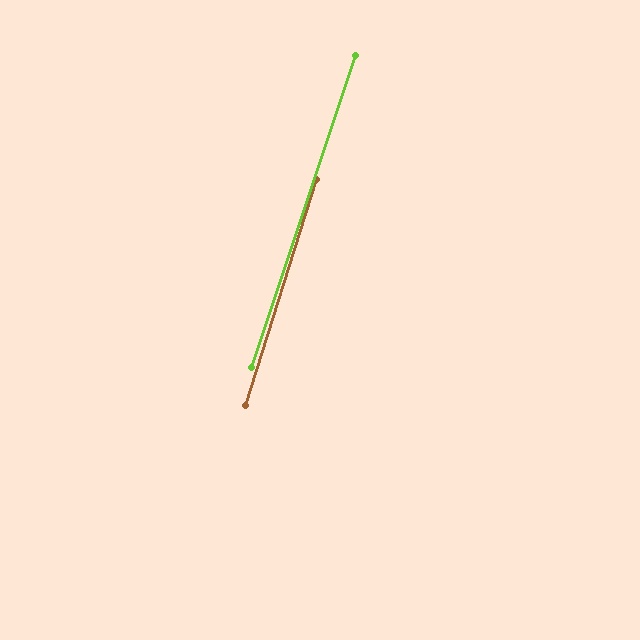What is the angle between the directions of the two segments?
Approximately 1 degree.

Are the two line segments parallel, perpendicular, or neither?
Parallel — their directions differ by only 0.9°.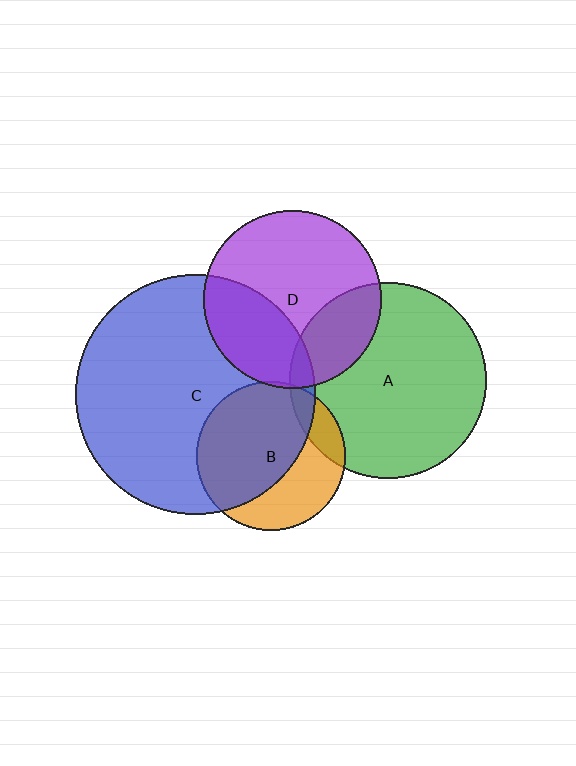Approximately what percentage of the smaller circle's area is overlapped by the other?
Approximately 15%.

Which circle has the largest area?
Circle C (blue).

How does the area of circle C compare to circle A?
Approximately 1.5 times.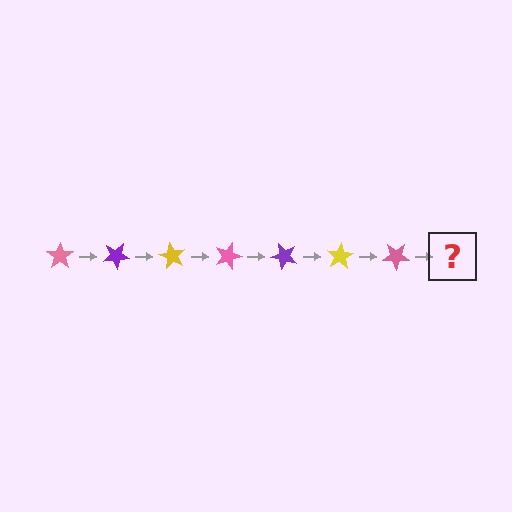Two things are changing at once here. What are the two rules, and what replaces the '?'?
The two rules are that it rotates 30 degrees each step and the color cycles through pink, purple, and yellow. The '?' should be a purple star, rotated 210 degrees from the start.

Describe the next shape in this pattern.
It should be a purple star, rotated 210 degrees from the start.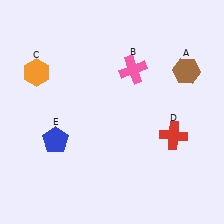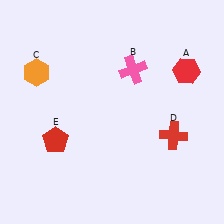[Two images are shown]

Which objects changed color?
A changed from brown to red. E changed from blue to red.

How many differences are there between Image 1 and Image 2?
There are 2 differences between the two images.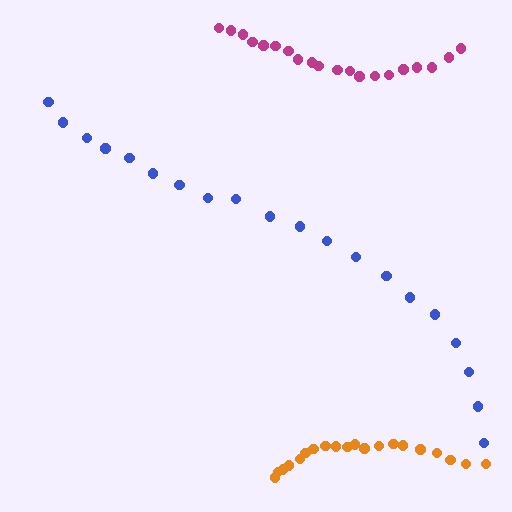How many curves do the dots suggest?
There are 3 distinct paths.